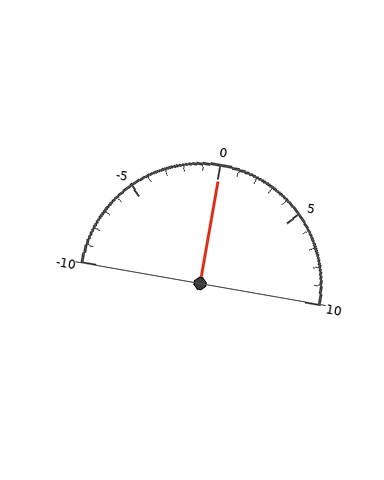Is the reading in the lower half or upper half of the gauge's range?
The reading is in the upper half of the range (-10 to 10).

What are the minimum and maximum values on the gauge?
The gauge ranges from -10 to 10.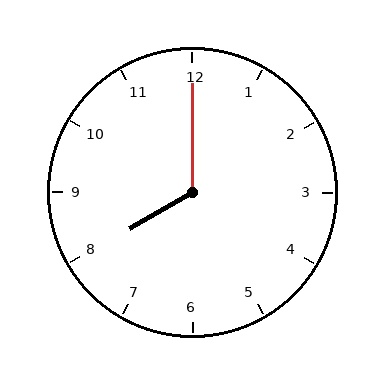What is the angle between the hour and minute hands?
Approximately 120 degrees.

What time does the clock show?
8:00.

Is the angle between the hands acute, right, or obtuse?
It is obtuse.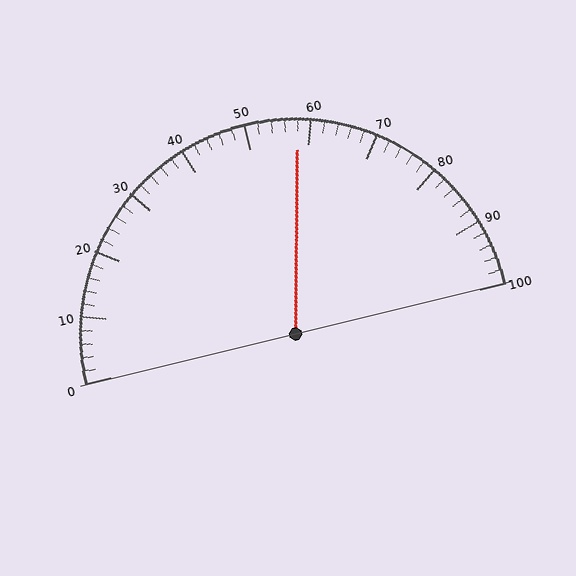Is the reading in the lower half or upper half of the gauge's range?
The reading is in the upper half of the range (0 to 100).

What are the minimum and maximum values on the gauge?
The gauge ranges from 0 to 100.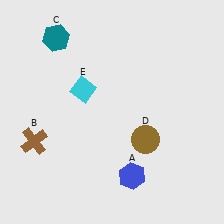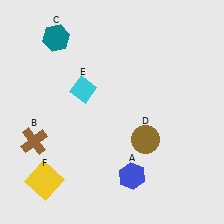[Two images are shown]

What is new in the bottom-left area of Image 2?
A yellow square (F) was added in the bottom-left area of Image 2.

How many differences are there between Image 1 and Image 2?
There is 1 difference between the two images.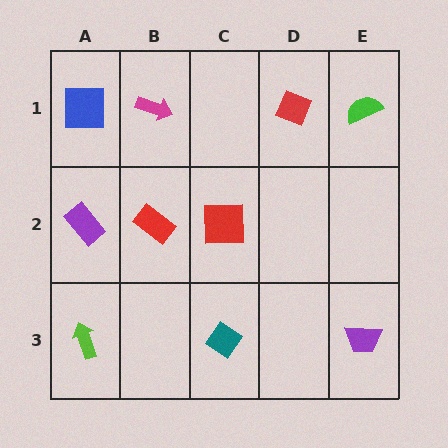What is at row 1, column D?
A red diamond.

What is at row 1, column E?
A green semicircle.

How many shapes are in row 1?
4 shapes.